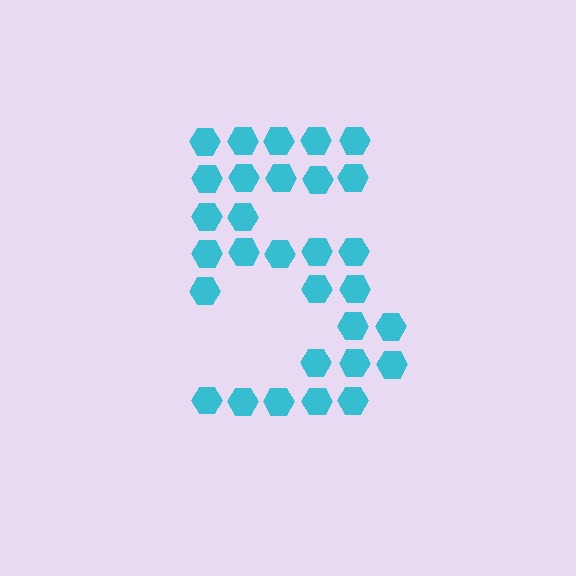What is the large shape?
The large shape is the digit 5.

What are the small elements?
The small elements are hexagons.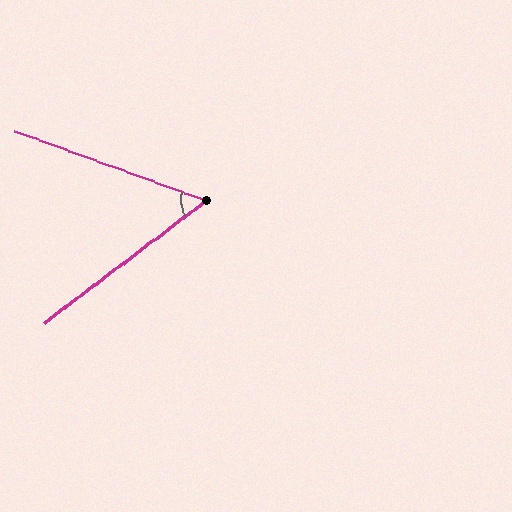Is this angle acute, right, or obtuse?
It is acute.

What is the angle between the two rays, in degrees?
Approximately 57 degrees.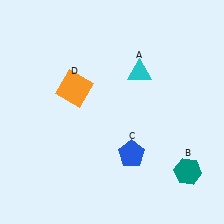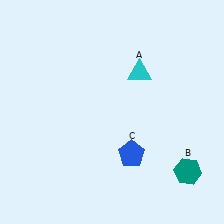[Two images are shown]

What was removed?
The orange square (D) was removed in Image 2.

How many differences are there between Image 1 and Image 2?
There is 1 difference between the two images.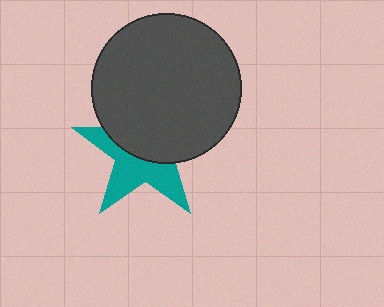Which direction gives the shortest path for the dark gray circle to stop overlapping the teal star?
Moving up gives the shortest separation.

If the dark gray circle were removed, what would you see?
You would see the complete teal star.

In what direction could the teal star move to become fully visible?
The teal star could move down. That would shift it out from behind the dark gray circle entirely.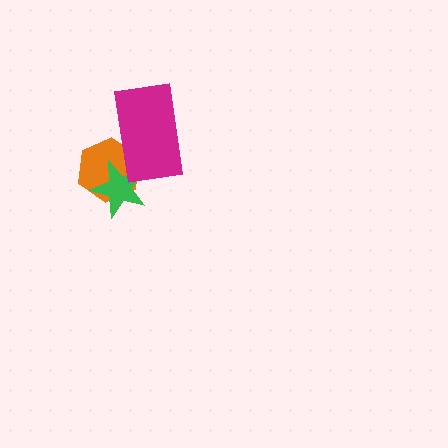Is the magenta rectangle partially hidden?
No, no other shape covers it.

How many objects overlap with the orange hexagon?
2 objects overlap with the orange hexagon.